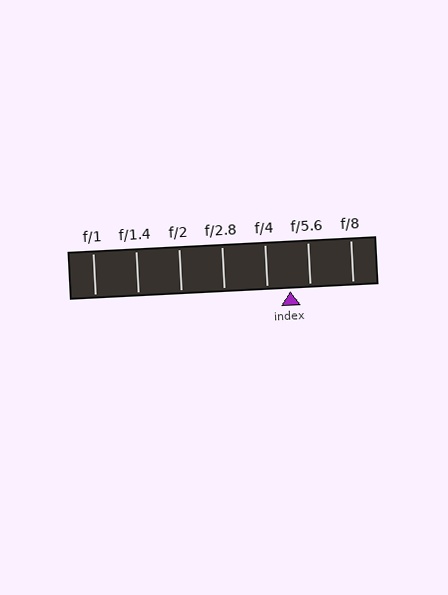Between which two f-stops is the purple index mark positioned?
The index mark is between f/4 and f/5.6.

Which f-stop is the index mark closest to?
The index mark is closest to f/5.6.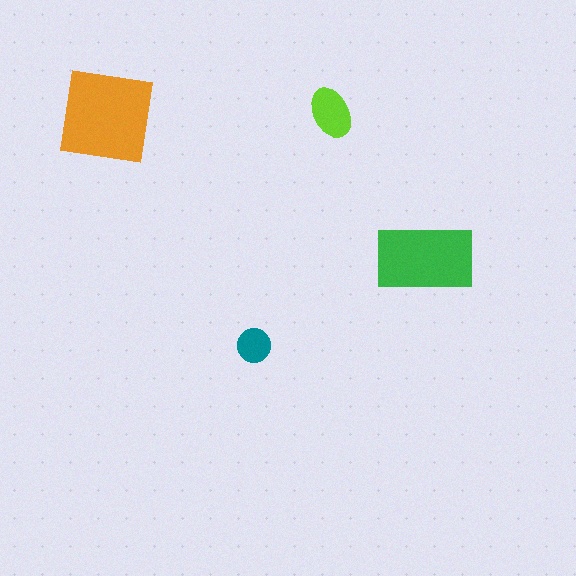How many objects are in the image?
There are 4 objects in the image.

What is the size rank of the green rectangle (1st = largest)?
2nd.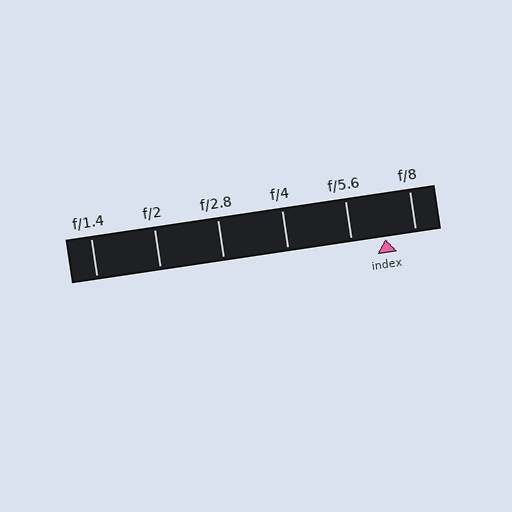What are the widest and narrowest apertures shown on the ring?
The widest aperture shown is f/1.4 and the narrowest is f/8.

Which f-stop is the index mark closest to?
The index mark is closest to f/8.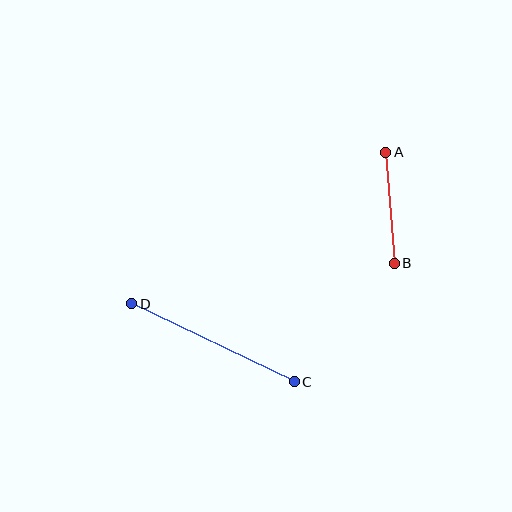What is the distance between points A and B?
The distance is approximately 112 pixels.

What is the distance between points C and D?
The distance is approximately 180 pixels.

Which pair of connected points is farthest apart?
Points C and D are farthest apart.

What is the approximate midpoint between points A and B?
The midpoint is at approximately (390, 208) pixels.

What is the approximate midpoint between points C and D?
The midpoint is at approximately (213, 343) pixels.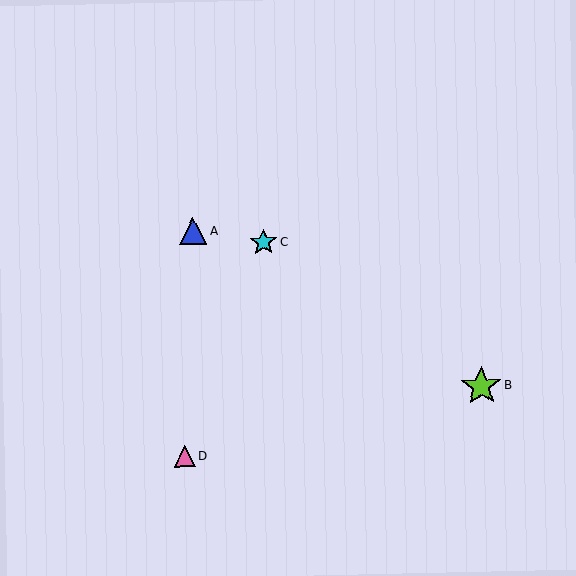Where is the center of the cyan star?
The center of the cyan star is at (263, 242).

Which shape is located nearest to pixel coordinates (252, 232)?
The cyan star (labeled C) at (263, 242) is nearest to that location.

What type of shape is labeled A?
Shape A is a blue triangle.